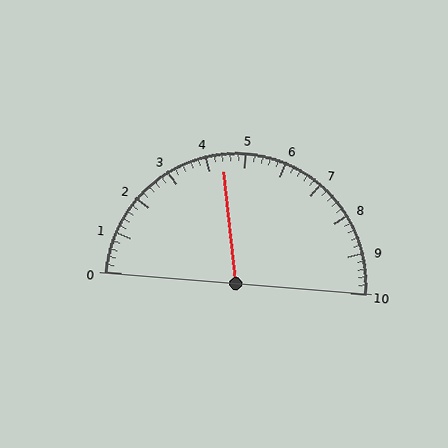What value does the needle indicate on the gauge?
The needle indicates approximately 4.4.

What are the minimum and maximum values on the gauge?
The gauge ranges from 0 to 10.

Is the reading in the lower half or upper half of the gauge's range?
The reading is in the lower half of the range (0 to 10).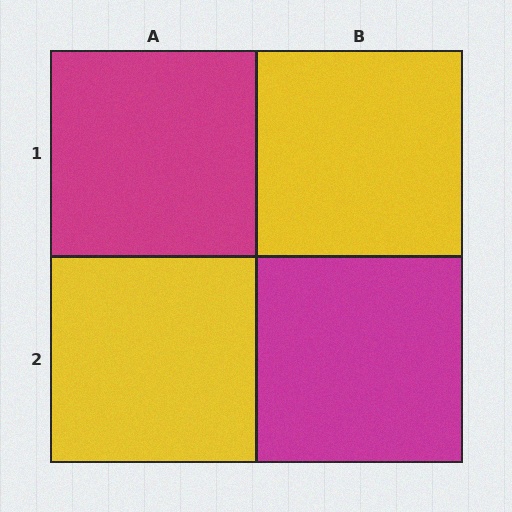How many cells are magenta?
2 cells are magenta.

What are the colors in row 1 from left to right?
Magenta, yellow.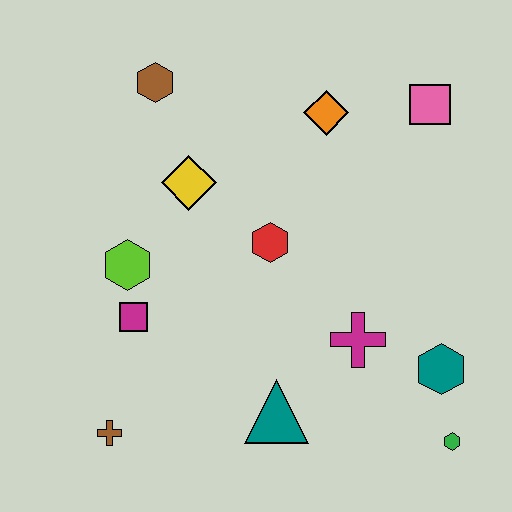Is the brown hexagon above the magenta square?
Yes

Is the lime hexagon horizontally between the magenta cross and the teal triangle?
No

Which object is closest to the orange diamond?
The pink square is closest to the orange diamond.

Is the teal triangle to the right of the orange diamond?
No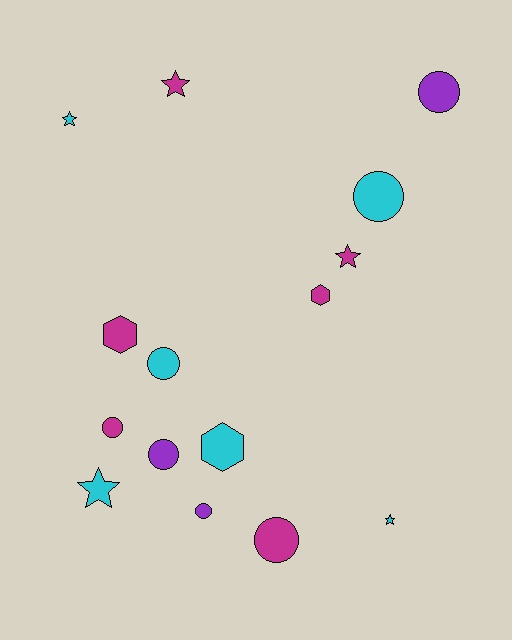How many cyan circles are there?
There are 2 cyan circles.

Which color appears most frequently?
Cyan, with 6 objects.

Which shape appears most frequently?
Circle, with 7 objects.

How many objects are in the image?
There are 15 objects.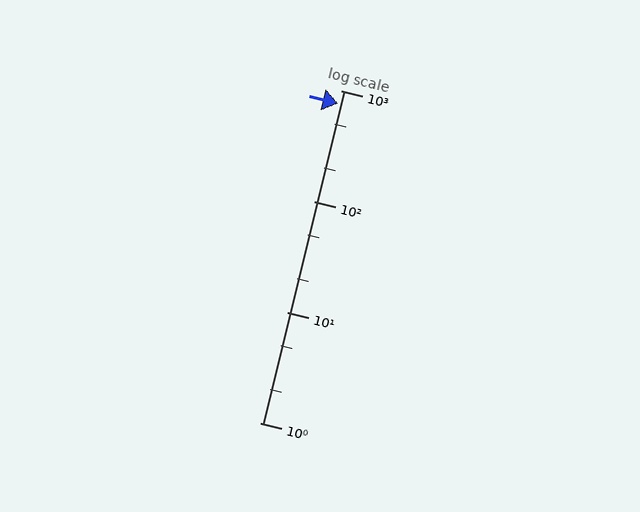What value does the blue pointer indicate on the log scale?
The pointer indicates approximately 760.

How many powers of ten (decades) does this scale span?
The scale spans 3 decades, from 1 to 1000.